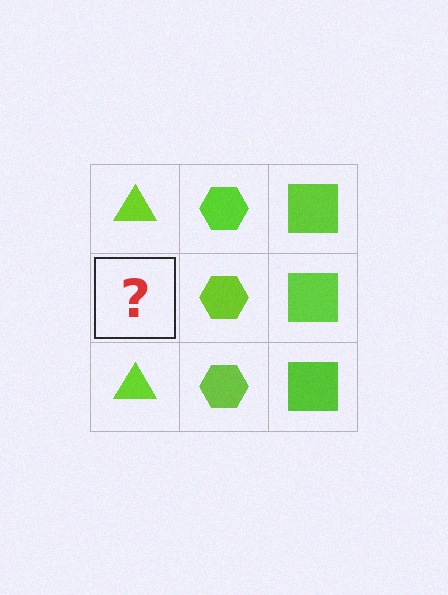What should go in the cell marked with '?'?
The missing cell should contain a lime triangle.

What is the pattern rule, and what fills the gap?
The rule is that each column has a consistent shape. The gap should be filled with a lime triangle.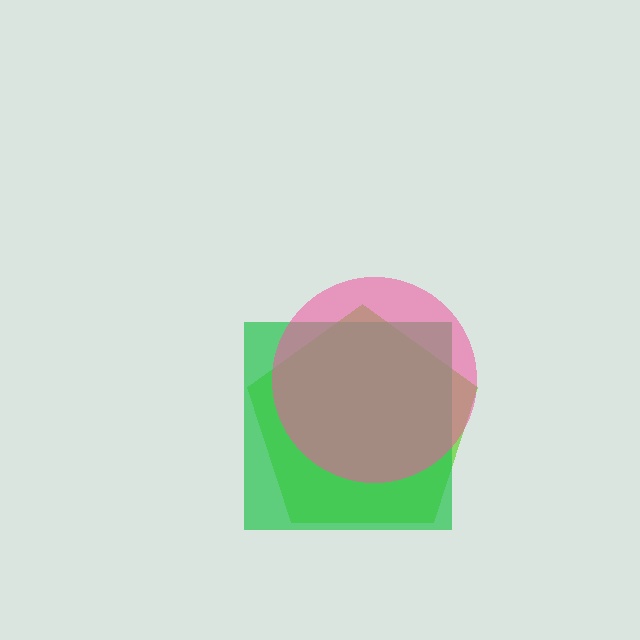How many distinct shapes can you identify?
There are 3 distinct shapes: a lime pentagon, a green square, a pink circle.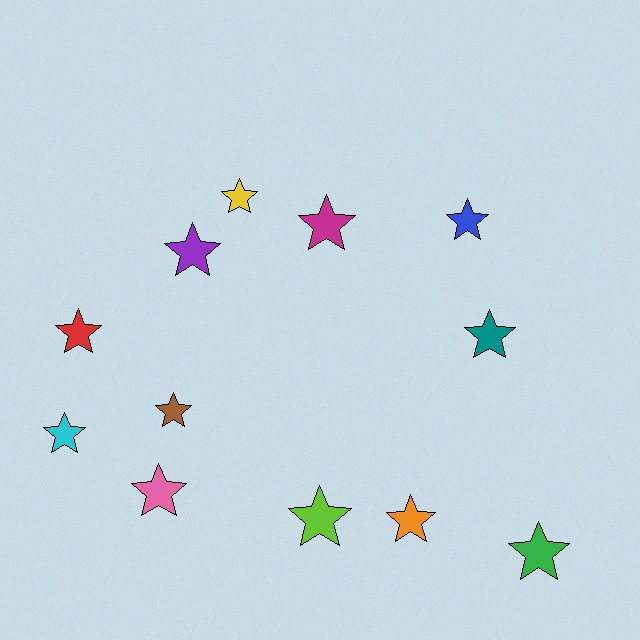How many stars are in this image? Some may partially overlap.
There are 12 stars.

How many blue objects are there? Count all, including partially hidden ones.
There is 1 blue object.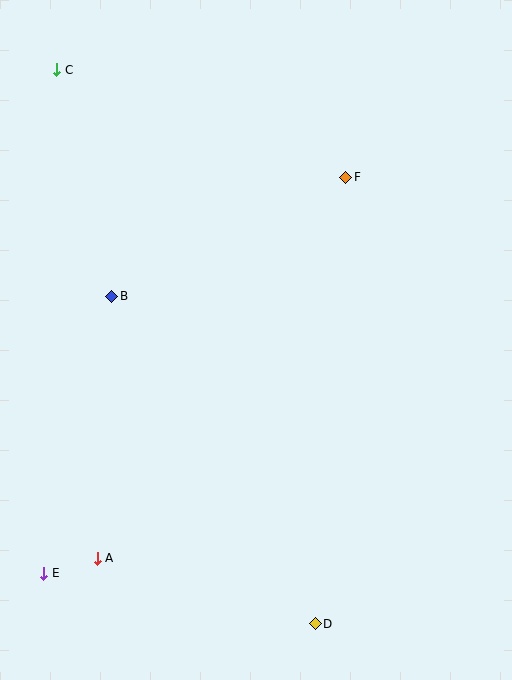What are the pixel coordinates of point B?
Point B is at (112, 296).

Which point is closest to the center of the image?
Point B at (112, 296) is closest to the center.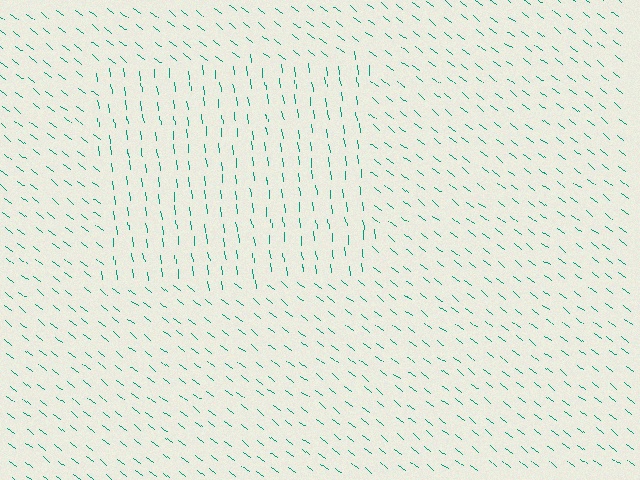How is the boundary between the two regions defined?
The boundary is defined purely by a change in line orientation (approximately 45 degrees difference). All lines are the same color and thickness.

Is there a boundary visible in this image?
Yes, there is a texture boundary formed by a change in line orientation.